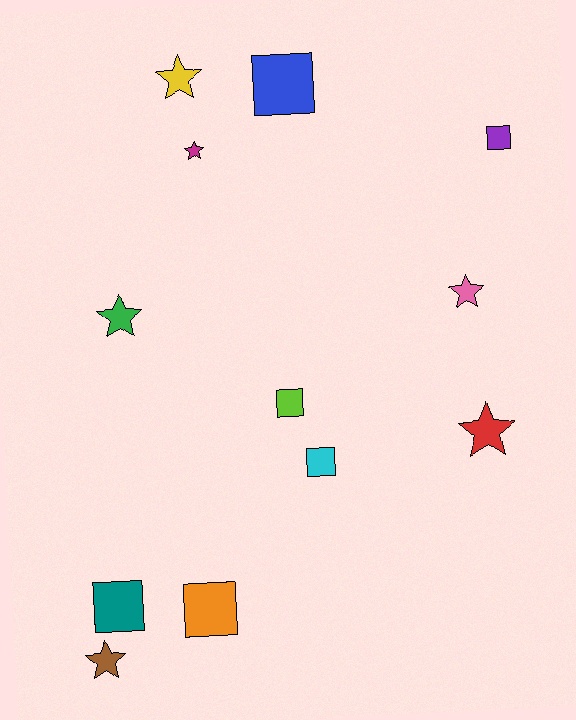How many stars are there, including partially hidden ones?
There are 6 stars.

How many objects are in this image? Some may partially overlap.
There are 12 objects.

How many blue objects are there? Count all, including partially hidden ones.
There is 1 blue object.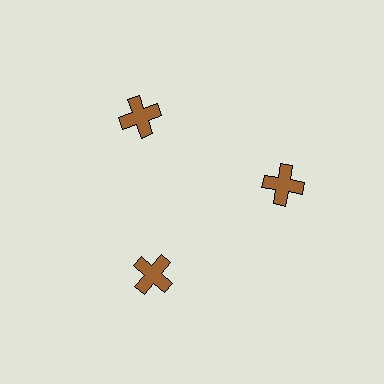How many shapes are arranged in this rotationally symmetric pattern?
There are 3 shapes, arranged in 3 groups of 1.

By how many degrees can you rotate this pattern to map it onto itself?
The pattern maps onto itself every 120 degrees of rotation.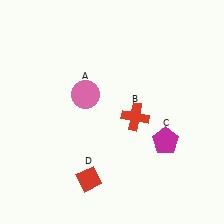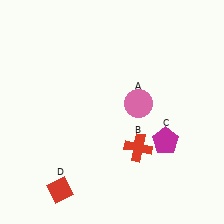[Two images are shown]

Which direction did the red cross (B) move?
The red cross (B) moved down.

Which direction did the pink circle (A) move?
The pink circle (A) moved right.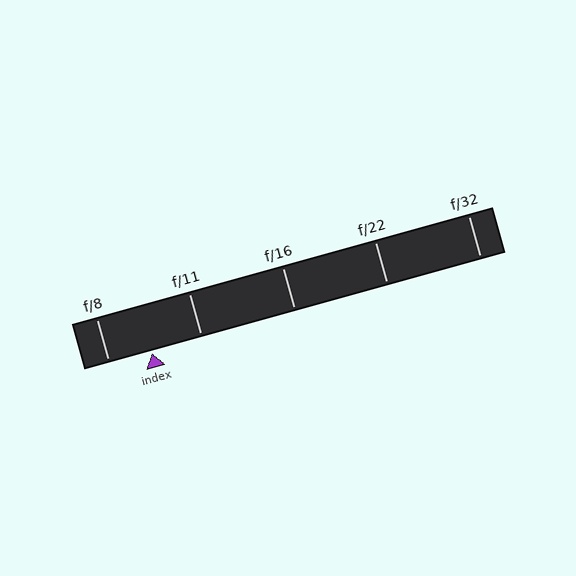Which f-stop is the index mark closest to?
The index mark is closest to f/8.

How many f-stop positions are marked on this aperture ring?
There are 5 f-stop positions marked.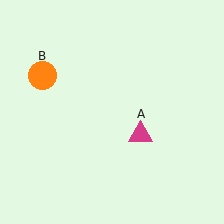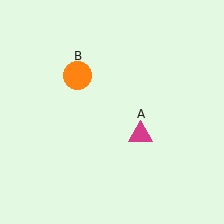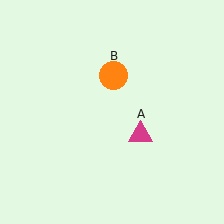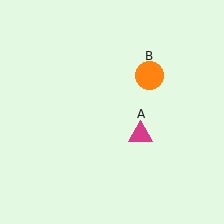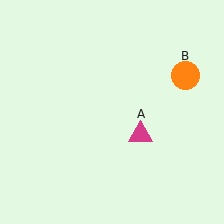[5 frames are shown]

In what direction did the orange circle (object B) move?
The orange circle (object B) moved right.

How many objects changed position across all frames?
1 object changed position: orange circle (object B).